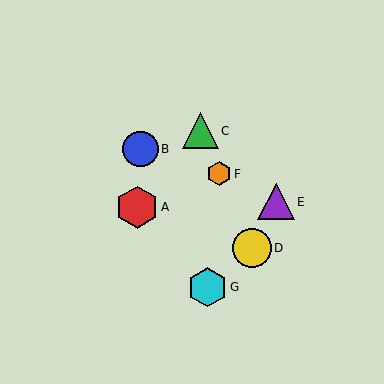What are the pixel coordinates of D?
Object D is at (252, 248).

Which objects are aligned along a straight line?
Objects C, D, F are aligned along a straight line.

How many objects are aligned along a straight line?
3 objects (C, D, F) are aligned along a straight line.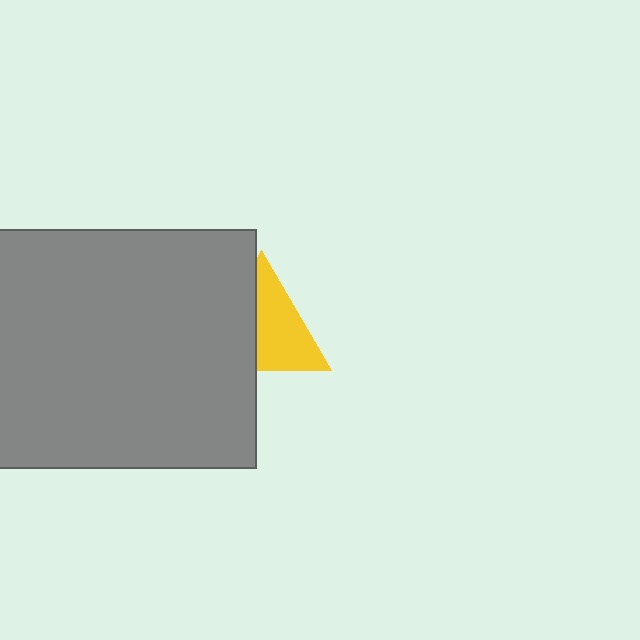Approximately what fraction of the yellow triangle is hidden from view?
Roughly 44% of the yellow triangle is hidden behind the gray rectangle.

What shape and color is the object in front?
The object in front is a gray rectangle.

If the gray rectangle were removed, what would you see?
You would see the complete yellow triangle.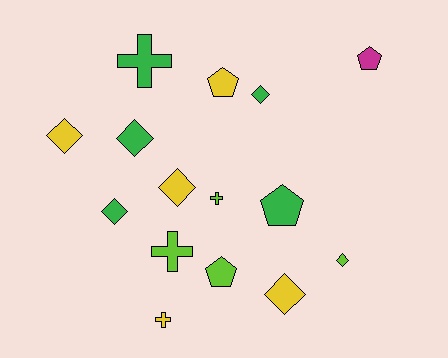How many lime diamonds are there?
There is 1 lime diamond.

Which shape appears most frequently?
Diamond, with 7 objects.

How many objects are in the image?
There are 15 objects.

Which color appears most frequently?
Green, with 5 objects.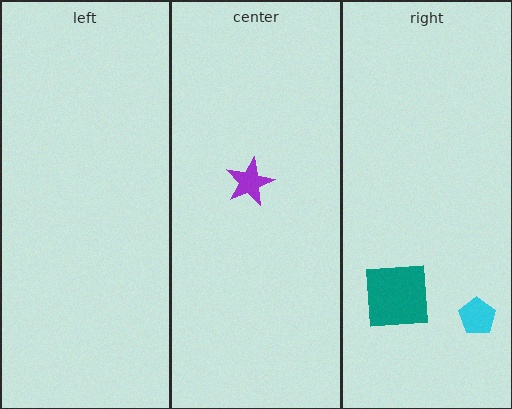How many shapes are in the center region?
1.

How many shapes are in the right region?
2.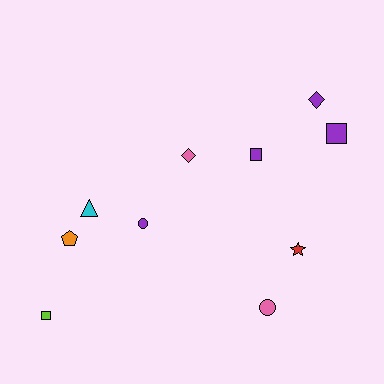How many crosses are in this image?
There are no crosses.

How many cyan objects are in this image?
There is 1 cyan object.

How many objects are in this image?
There are 10 objects.